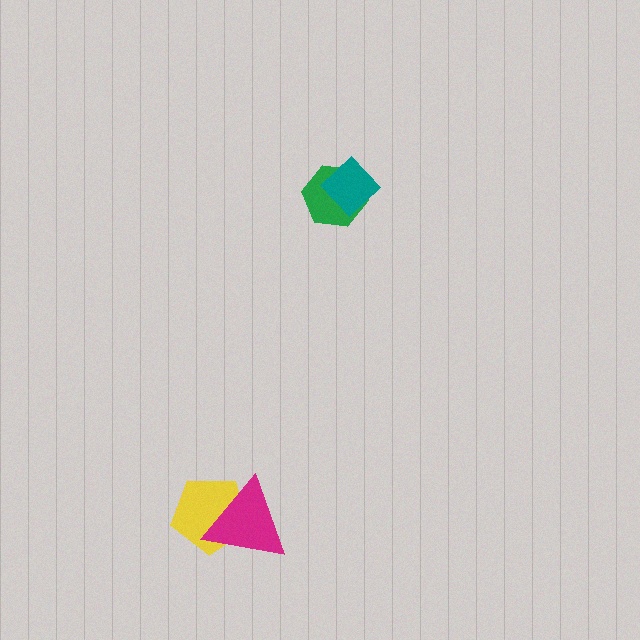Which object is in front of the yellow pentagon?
The magenta triangle is in front of the yellow pentagon.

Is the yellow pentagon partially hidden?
Yes, it is partially covered by another shape.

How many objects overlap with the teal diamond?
1 object overlaps with the teal diamond.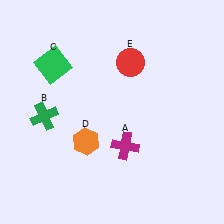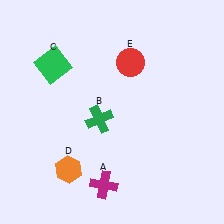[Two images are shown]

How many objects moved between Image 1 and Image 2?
3 objects moved between the two images.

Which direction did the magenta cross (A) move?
The magenta cross (A) moved down.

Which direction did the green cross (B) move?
The green cross (B) moved right.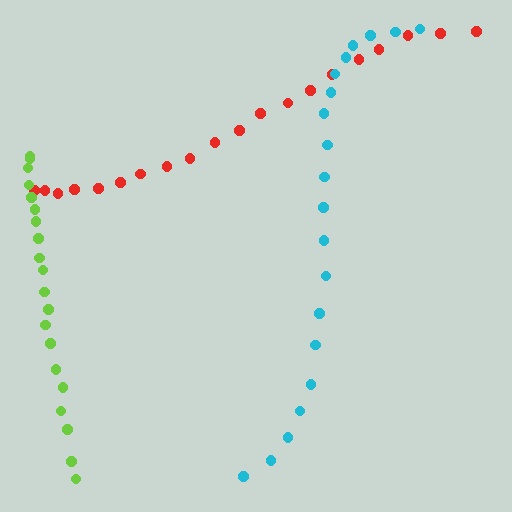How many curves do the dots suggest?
There are 3 distinct paths.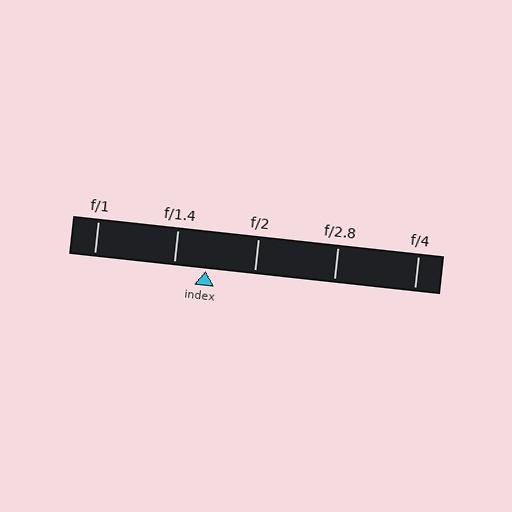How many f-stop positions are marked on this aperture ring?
There are 5 f-stop positions marked.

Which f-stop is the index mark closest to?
The index mark is closest to f/1.4.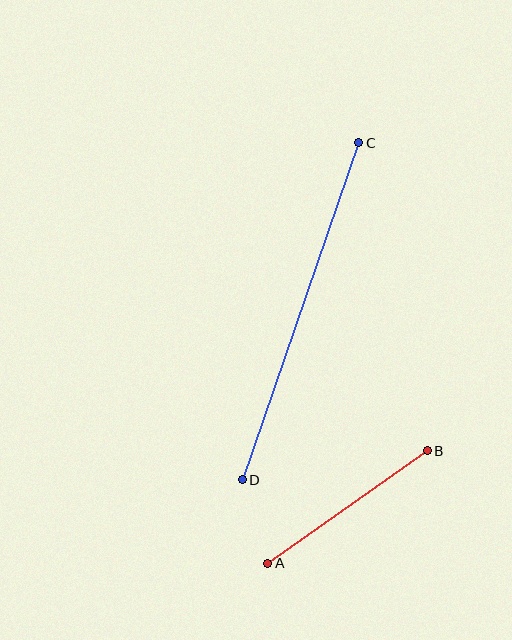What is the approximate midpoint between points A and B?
The midpoint is at approximately (347, 507) pixels.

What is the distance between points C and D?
The distance is approximately 357 pixels.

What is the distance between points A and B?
The distance is approximately 195 pixels.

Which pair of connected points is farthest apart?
Points C and D are farthest apart.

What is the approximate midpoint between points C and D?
The midpoint is at approximately (301, 311) pixels.